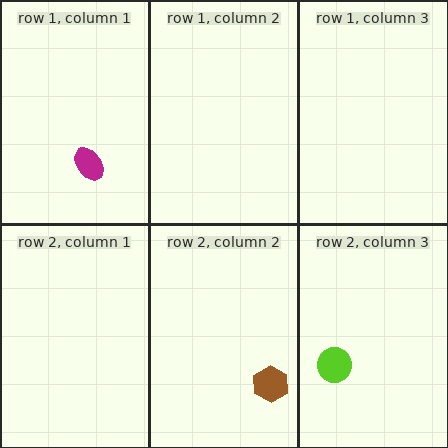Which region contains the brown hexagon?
The row 2, column 2 region.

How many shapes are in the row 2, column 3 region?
1.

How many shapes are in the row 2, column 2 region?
1.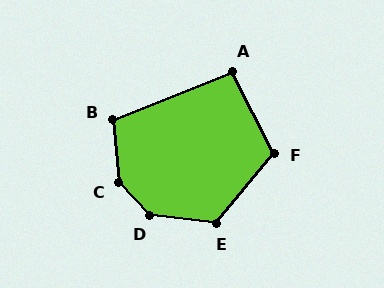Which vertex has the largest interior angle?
C, at approximately 142 degrees.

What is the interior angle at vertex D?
Approximately 141 degrees (obtuse).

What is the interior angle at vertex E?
Approximately 123 degrees (obtuse).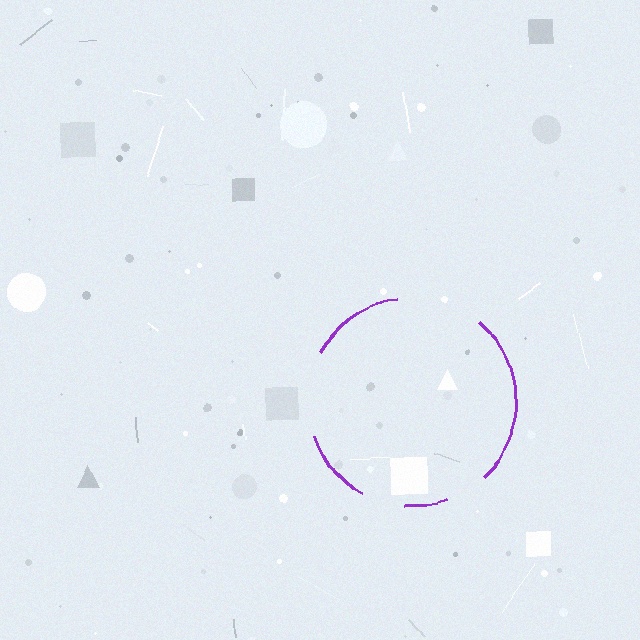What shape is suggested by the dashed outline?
The dashed outline suggests a circle.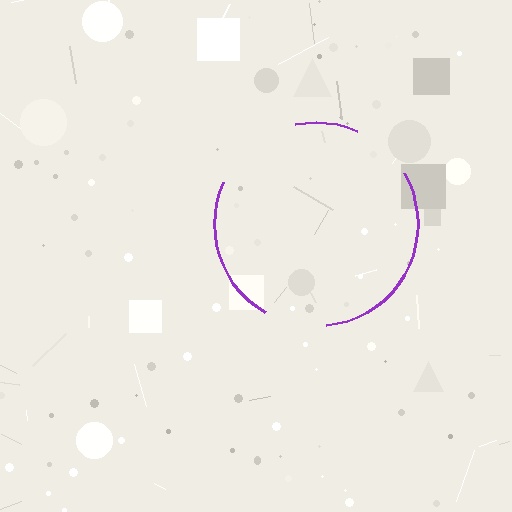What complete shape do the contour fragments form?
The contour fragments form a circle.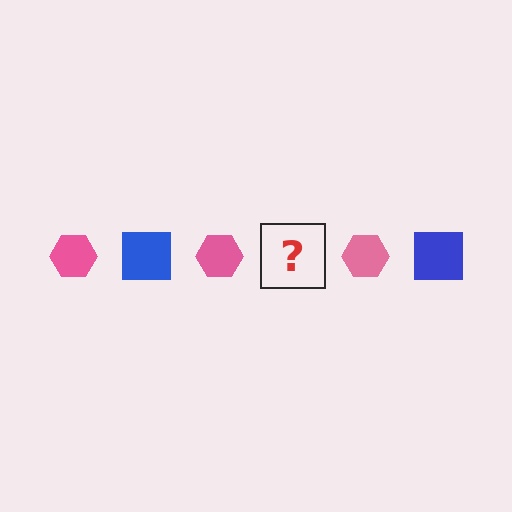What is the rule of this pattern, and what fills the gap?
The rule is that the pattern alternates between pink hexagon and blue square. The gap should be filled with a blue square.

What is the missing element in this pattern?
The missing element is a blue square.